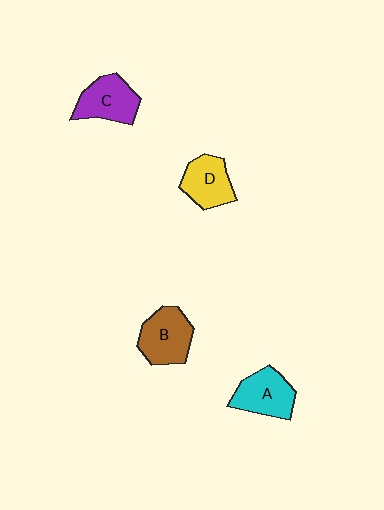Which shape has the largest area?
Shape B (brown).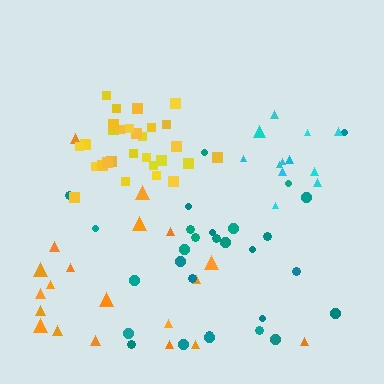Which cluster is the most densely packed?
Yellow.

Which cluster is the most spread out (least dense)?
Orange.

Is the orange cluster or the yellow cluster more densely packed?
Yellow.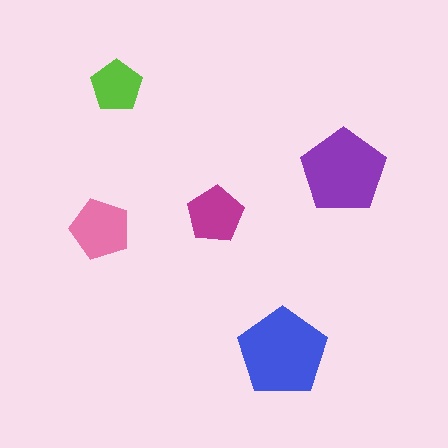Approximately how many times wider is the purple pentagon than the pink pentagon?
About 1.5 times wider.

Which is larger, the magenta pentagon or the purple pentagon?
The purple one.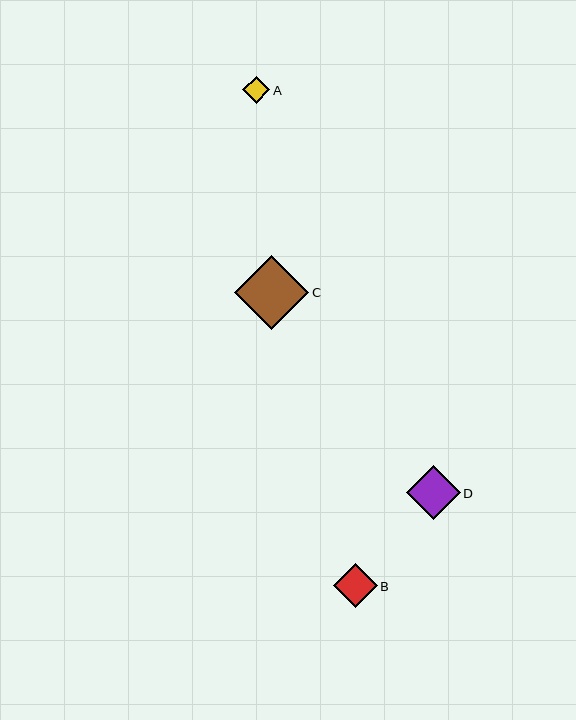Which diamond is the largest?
Diamond C is the largest with a size of approximately 74 pixels.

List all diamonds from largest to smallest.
From largest to smallest: C, D, B, A.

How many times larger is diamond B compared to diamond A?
Diamond B is approximately 1.6 times the size of diamond A.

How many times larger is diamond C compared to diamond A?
Diamond C is approximately 2.7 times the size of diamond A.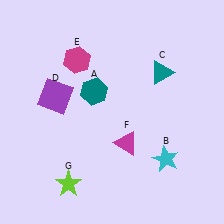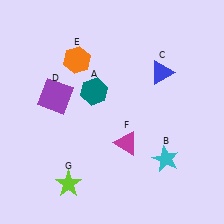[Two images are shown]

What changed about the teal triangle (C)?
In Image 1, C is teal. In Image 2, it changed to blue.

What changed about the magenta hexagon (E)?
In Image 1, E is magenta. In Image 2, it changed to orange.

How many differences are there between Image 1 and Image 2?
There are 2 differences between the two images.